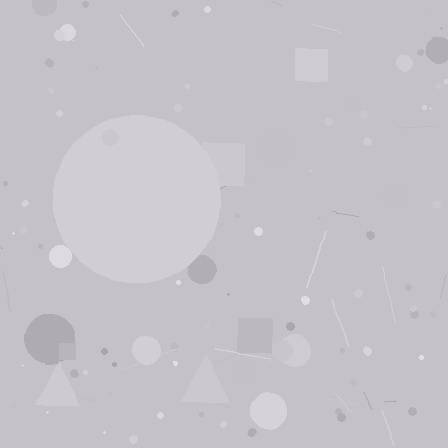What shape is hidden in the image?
A circle is hidden in the image.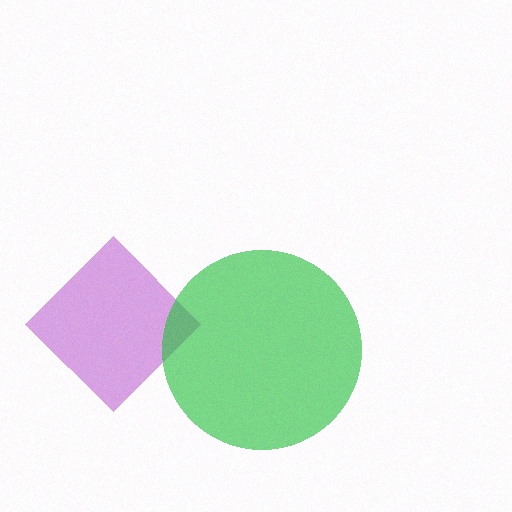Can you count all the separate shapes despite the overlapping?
Yes, there are 2 separate shapes.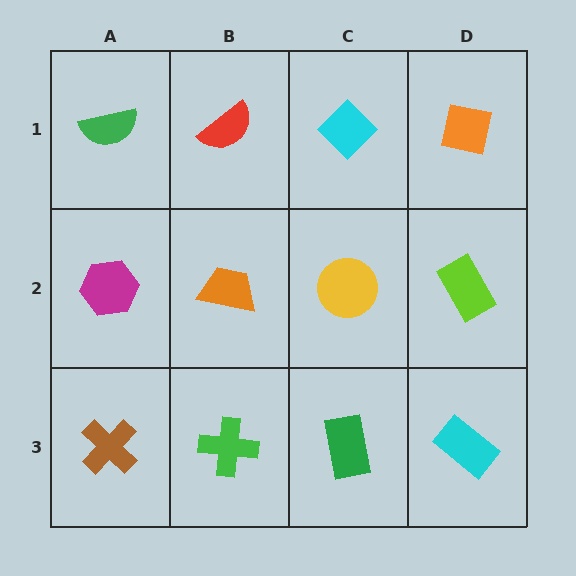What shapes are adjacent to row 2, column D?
An orange square (row 1, column D), a cyan rectangle (row 3, column D), a yellow circle (row 2, column C).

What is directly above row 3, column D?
A lime rectangle.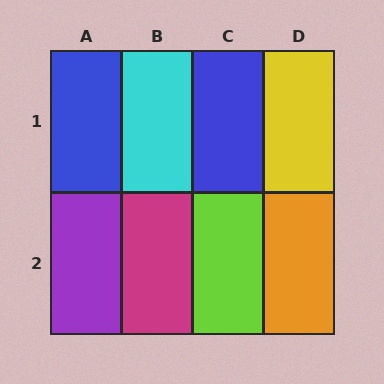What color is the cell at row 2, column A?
Purple.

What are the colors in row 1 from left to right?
Blue, cyan, blue, yellow.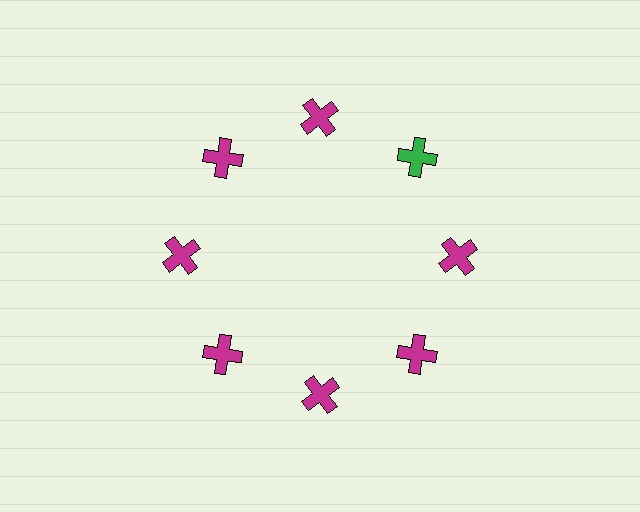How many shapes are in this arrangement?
There are 8 shapes arranged in a ring pattern.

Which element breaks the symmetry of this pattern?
The green cross at roughly the 2 o'clock position breaks the symmetry. All other shapes are magenta crosses.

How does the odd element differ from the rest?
It has a different color: green instead of magenta.